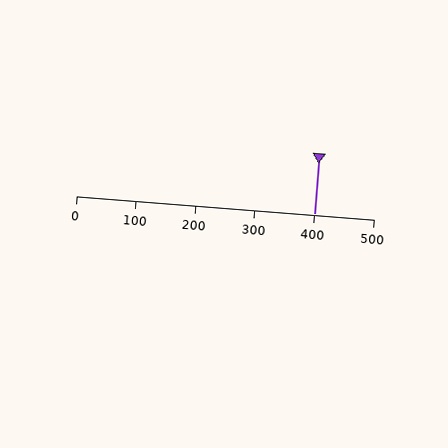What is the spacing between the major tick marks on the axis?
The major ticks are spaced 100 apart.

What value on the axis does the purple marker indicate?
The marker indicates approximately 400.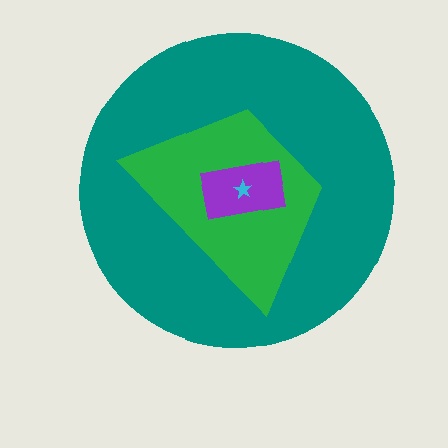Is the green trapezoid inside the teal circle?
Yes.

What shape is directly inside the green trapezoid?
The purple rectangle.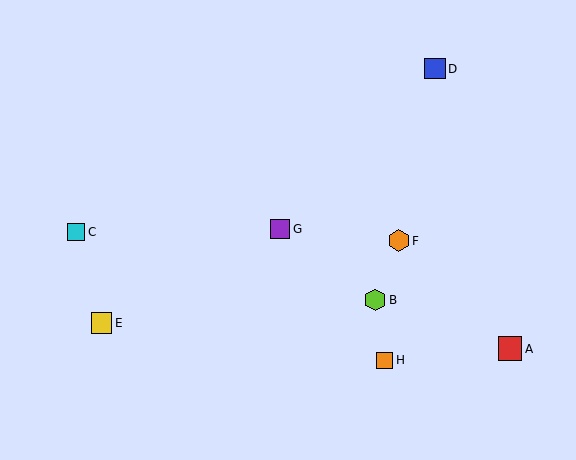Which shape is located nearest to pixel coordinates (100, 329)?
The yellow square (labeled E) at (101, 323) is nearest to that location.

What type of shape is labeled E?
Shape E is a yellow square.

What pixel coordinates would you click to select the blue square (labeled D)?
Click at (435, 69) to select the blue square D.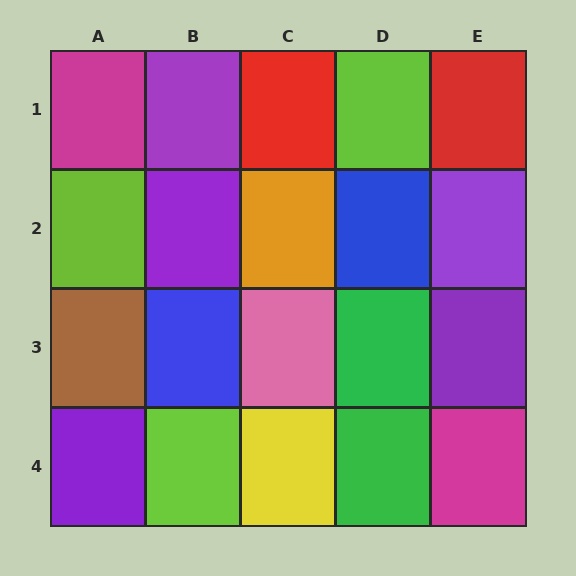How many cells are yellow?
1 cell is yellow.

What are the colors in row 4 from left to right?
Purple, lime, yellow, green, magenta.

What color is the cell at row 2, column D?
Blue.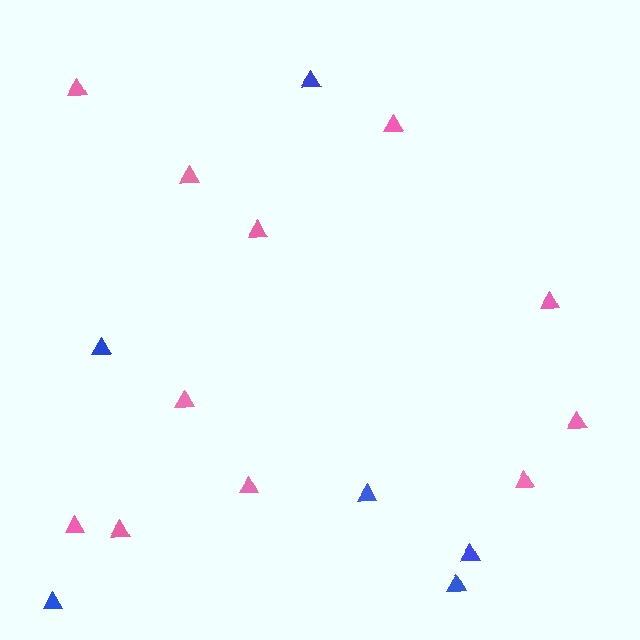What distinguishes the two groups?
There are 2 groups: one group of pink triangles (11) and one group of blue triangles (6).